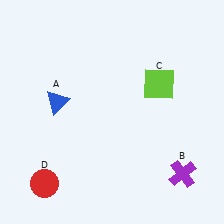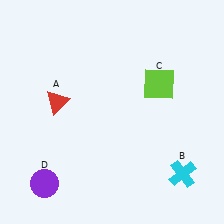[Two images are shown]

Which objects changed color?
A changed from blue to red. B changed from purple to cyan. D changed from red to purple.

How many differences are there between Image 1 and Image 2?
There are 3 differences between the two images.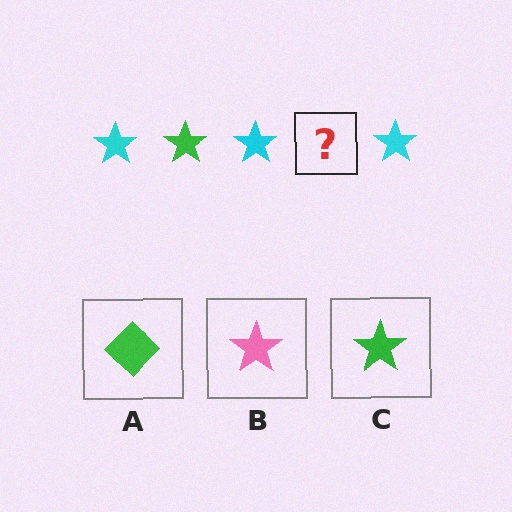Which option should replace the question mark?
Option C.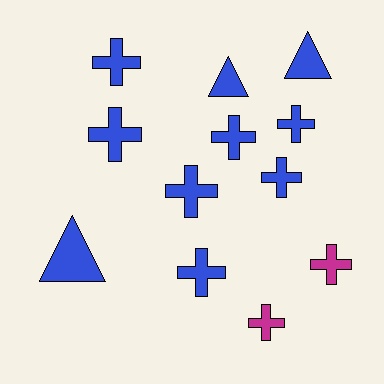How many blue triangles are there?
There are 3 blue triangles.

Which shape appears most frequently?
Cross, with 9 objects.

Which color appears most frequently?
Blue, with 10 objects.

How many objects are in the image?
There are 12 objects.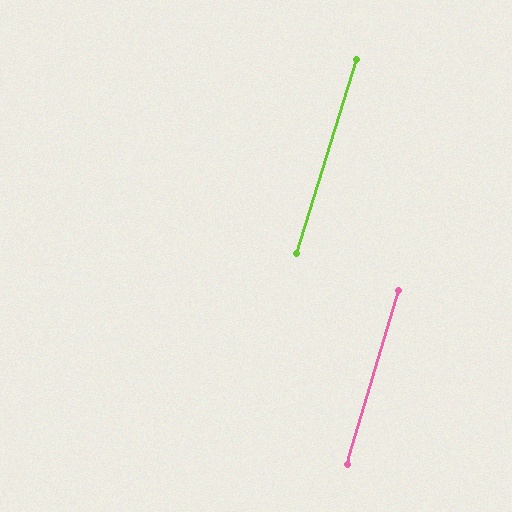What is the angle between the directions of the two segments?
Approximately 1 degree.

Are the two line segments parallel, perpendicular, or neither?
Parallel — their directions differ by only 0.7°.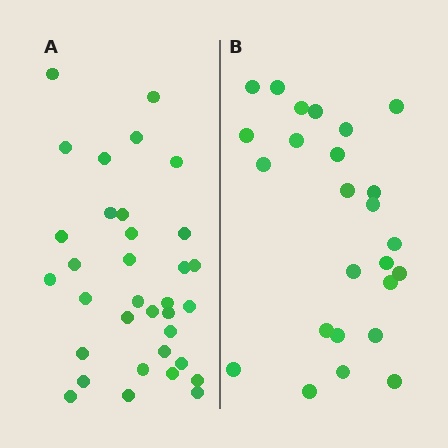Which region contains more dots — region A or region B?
Region A (the left region) has more dots.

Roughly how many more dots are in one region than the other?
Region A has roughly 8 or so more dots than region B.